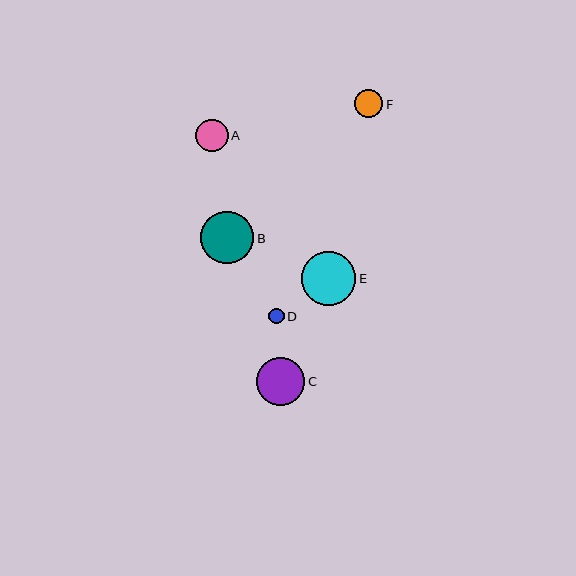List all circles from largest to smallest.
From largest to smallest: E, B, C, A, F, D.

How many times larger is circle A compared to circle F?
Circle A is approximately 1.1 times the size of circle F.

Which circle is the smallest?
Circle D is the smallest with a size of approximately 16 pixels.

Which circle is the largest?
Circle E is the largest with a size of approximately 54 pixels.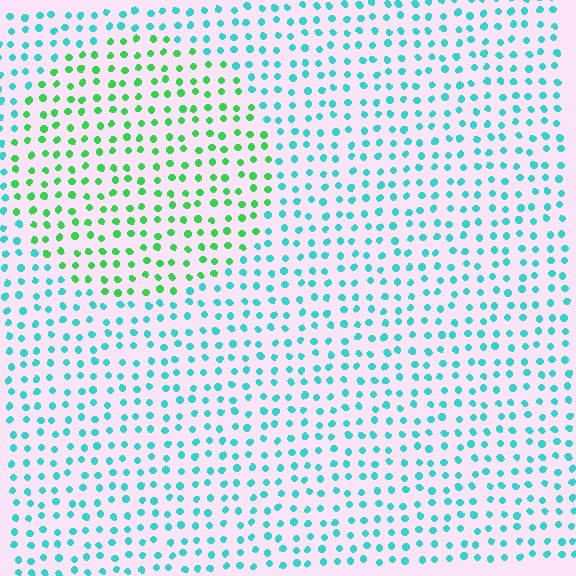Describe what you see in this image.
The image is filled with small cyan elements in a uniform arrangement. A circle-shaped region is visible where the elements are tinted to a slightly different hue, forming a subtle color boundary.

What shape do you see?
I see a circle.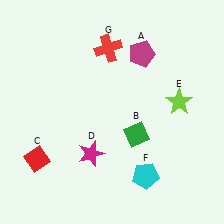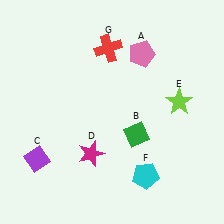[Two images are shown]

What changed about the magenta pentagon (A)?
In Image 1, A is magenta. In Image 2, it changed to pink.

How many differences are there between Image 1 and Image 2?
There are 2 differences between the two images.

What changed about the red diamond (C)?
In Image 1, C is red. In Image 2, it changed to purple.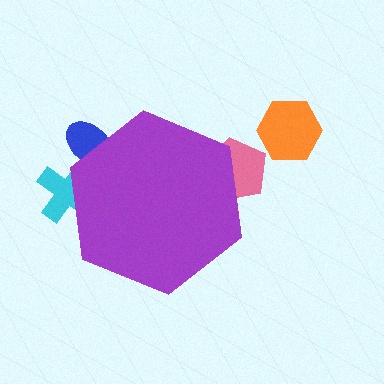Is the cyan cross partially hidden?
Yes, the cyan cross is partially hidden behind the purple hexagon.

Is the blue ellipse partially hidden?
Yes, the blue ellipse is partially hidden behind the purple hexagon.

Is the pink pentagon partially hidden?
Yes, the pink pentagon is partially hidden behind the purple hexagon.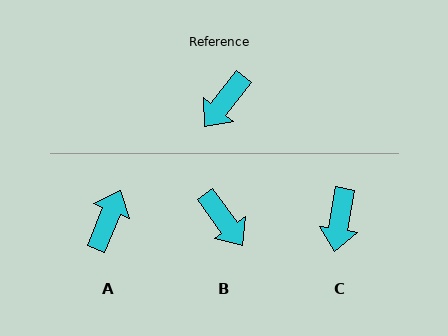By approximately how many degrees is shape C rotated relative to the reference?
Approximately 28 degrees counter-clockwise.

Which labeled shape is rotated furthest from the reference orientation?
A, about 164 degrees away.